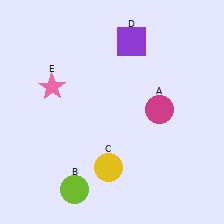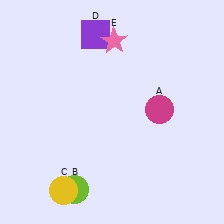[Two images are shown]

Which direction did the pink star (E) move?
The pink star (E) moved right.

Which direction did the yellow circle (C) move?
The yellow circle (C) moved left.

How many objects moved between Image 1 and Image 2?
3 objects moved between the two images.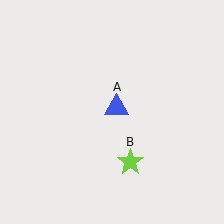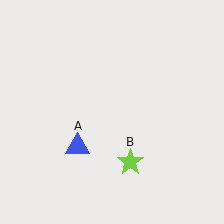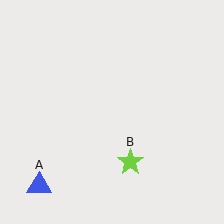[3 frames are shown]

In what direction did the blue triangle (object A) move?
The blue triangle (object A) moved down and to the left.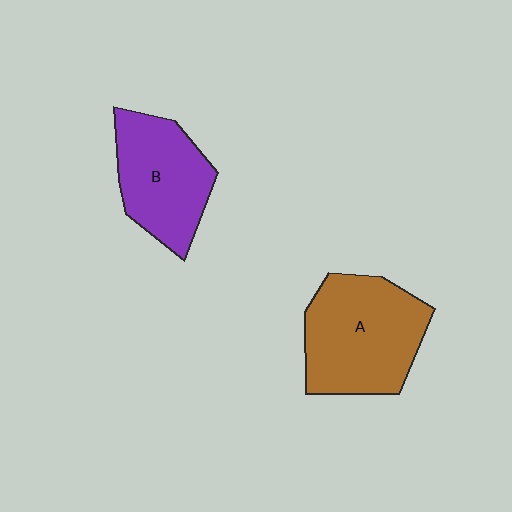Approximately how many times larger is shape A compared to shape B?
Approximately 1.3 times.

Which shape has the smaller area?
Shape B (purple).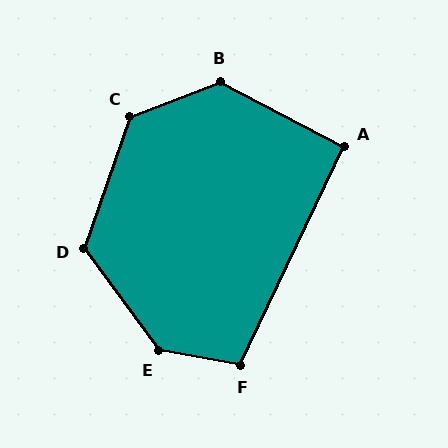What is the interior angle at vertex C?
Approximately 131 degrees (obtuse).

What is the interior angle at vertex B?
Approximately 131 degrees (obtuse).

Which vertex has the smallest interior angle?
A, at approximately 93 degrees.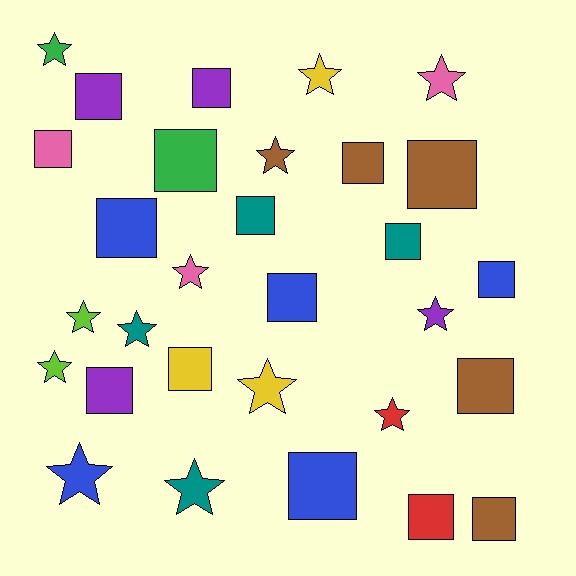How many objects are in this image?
There are 30 objects.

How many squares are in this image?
There are 17 squares.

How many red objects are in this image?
There are 2 red objects.